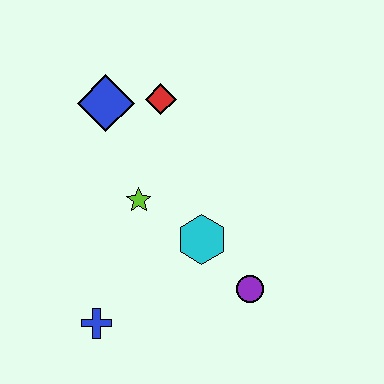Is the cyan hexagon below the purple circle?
No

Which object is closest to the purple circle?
The cyan hexagon is closest to the purple circle.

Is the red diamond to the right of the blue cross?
Yes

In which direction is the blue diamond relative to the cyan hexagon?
The blue diamond is above the cyan hexagon.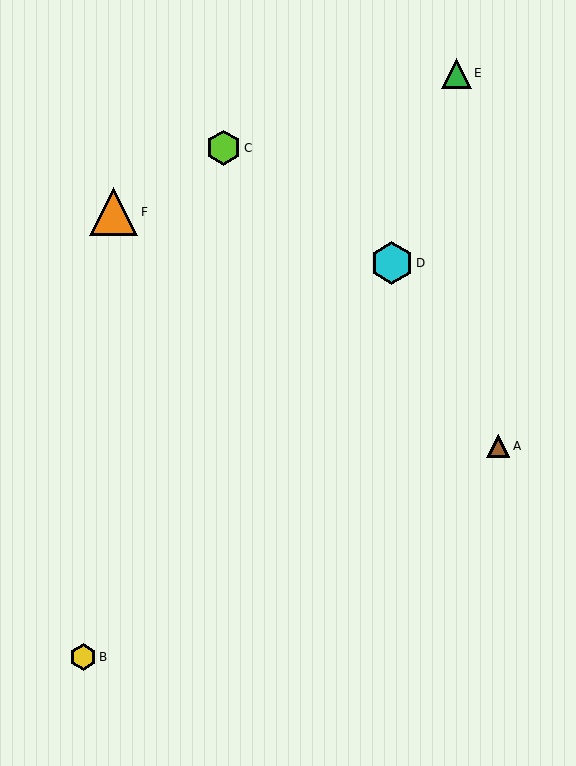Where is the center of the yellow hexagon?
The center of the yellow hexagon is at (83, 657).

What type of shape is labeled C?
Shape C is a lime hexagon.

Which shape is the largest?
The orange triangle (labeled F) is the largest.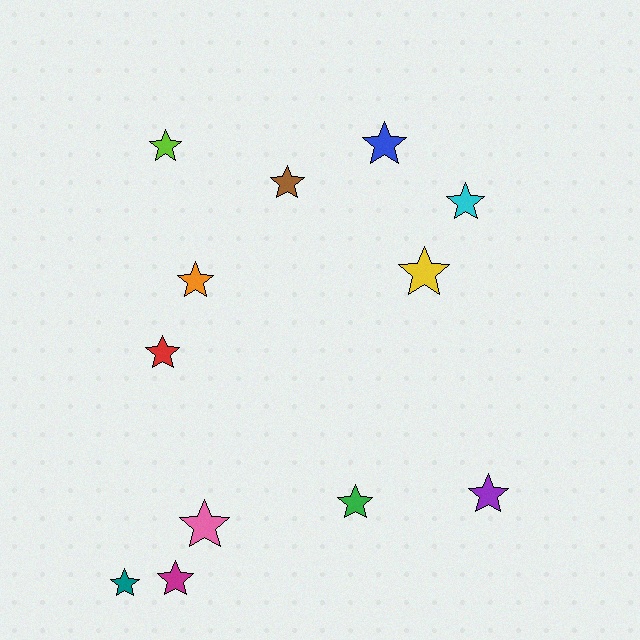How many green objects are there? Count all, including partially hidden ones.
There is 1 green object.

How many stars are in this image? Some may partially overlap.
There are 12 stars.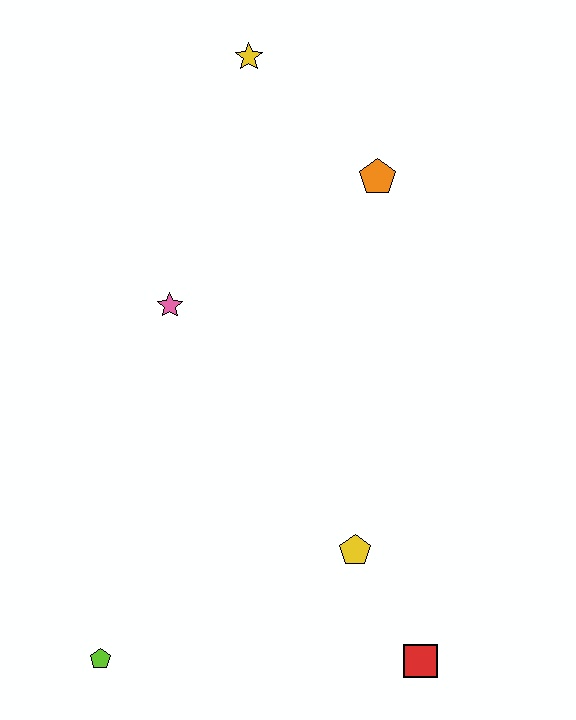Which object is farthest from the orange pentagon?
The lime pentagon is farthest from the orange pentagon.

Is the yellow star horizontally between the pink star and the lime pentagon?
No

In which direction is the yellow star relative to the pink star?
The yellow star is above the pink star.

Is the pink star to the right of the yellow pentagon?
No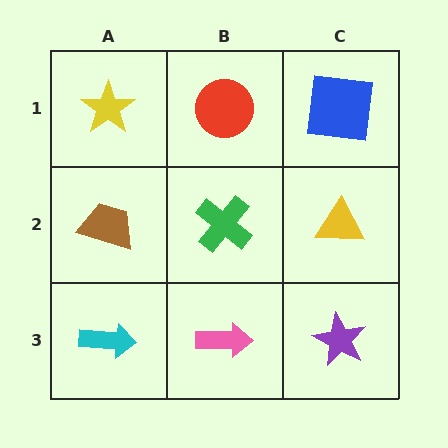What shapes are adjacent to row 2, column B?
A red circle (row 1, column B), a pink arrow (row 3, column B), a brown trapezoid (row 2, column A), a yellow triangle (row 2, column C).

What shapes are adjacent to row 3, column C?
A yellow triangle (row 2, column C), a pink arrow (row 3, column B).